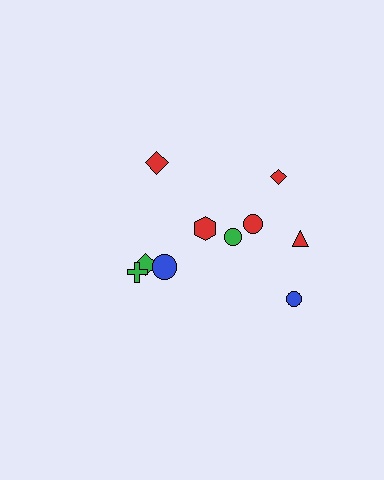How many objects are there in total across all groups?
There are 10 objects.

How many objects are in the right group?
There are 6 objects.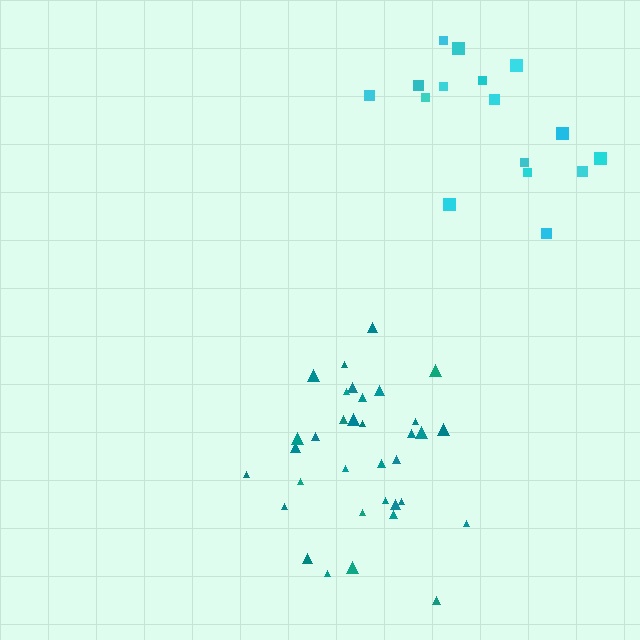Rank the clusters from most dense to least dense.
teal, cyan.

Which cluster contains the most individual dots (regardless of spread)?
Teal (35).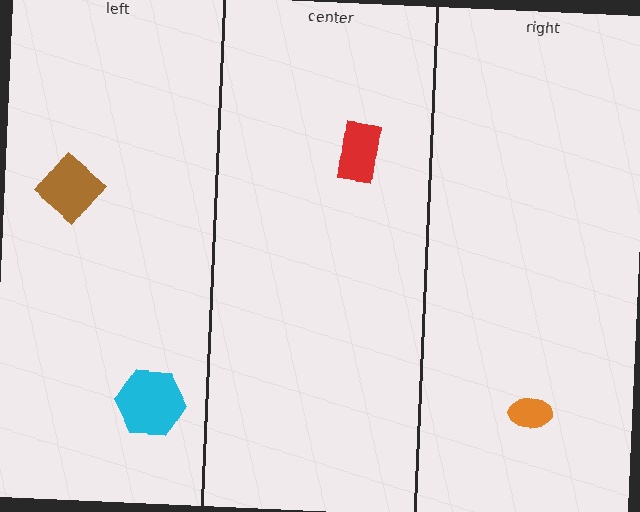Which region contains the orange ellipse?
The right region.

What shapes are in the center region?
The red rectangle.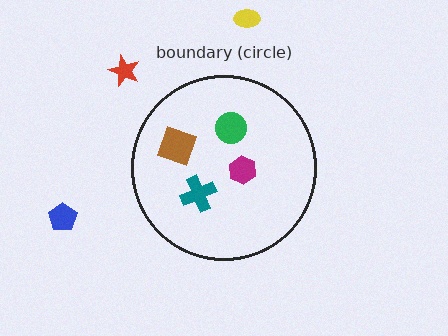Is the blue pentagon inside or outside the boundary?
Outside.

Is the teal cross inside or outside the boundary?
Inside.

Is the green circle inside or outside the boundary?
Inside.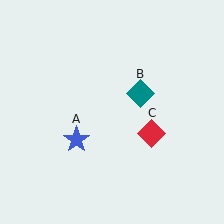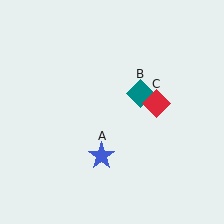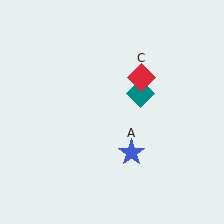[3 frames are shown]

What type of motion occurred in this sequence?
The blue star (object A), red diamond (object C) rotated counterclockwise around the center of the scene.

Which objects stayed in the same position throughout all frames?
Teal diamond (object B) remained stationary.